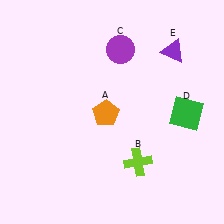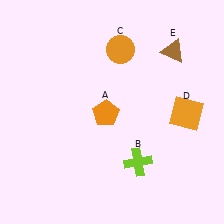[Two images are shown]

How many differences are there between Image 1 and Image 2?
There are 3 differences between the two images.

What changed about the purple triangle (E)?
In Image 1, E is purple. In Image 2, it changed to brown.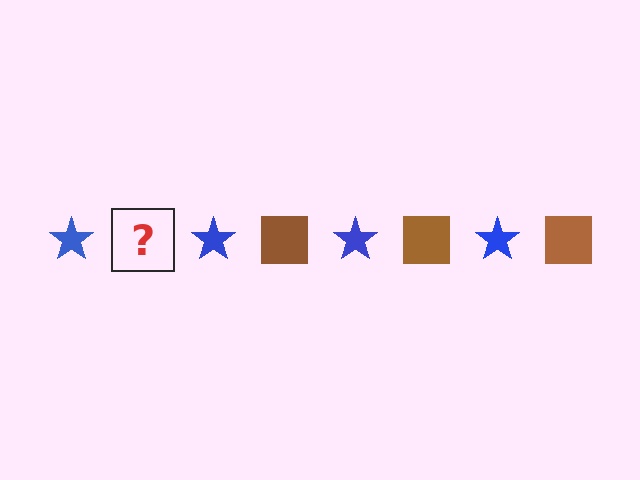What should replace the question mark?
The question mark should be replaced with a brown square.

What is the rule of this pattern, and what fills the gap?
The rule is that the pattern alternates between blue star and brown square. The gap should be filled with a brown square.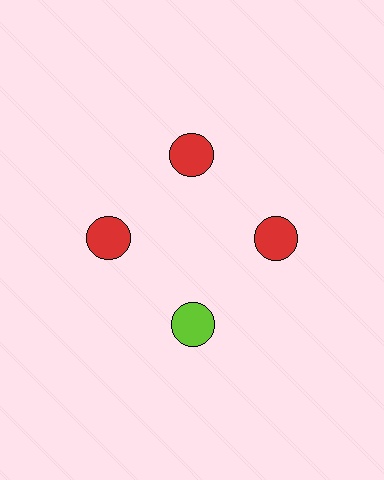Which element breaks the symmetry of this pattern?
The lime circle at roughly the 6 o'clock position breaks the symmetry. All other shapes are red circles.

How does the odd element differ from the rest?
It has a different color: lime instead of red.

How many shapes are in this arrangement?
There are 4 shapes arranged in a ring pattern.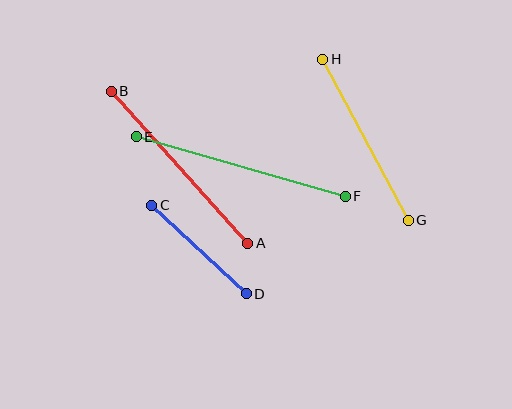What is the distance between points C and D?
The distance is approximately 129 pixels.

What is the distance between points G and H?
The distance is approximately 183 pixels.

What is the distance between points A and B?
The distance is approximately 205 pixels.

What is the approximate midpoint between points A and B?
The midpoint is at approximately (179, 167) pixels.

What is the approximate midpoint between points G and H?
The midpoint is at approximately (365, 140) pixels.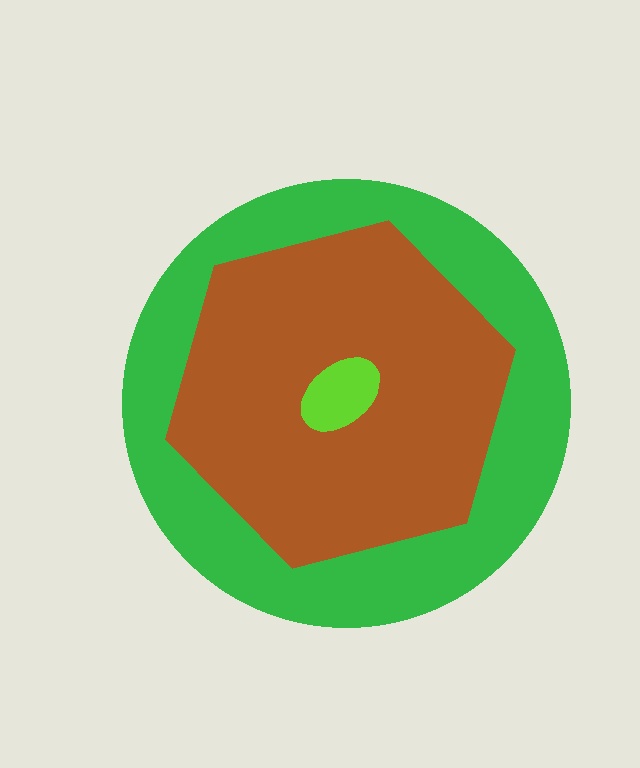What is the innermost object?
The lime ellipse.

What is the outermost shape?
The green circle.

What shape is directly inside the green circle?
The brown hexagon.